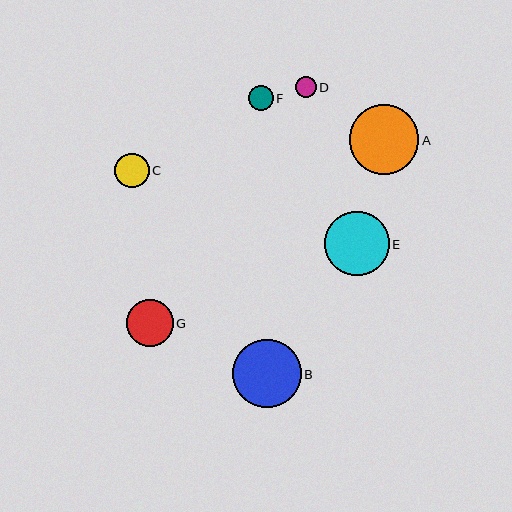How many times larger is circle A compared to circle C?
Circle A is approximately 2.0 times the size of circle C.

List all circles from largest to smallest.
From largest to smallest: A, B, E, G, C, F, D.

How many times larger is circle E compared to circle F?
Circle E is approximately 2.6 times the size of circle F.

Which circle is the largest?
Circle A is the largest with a size of approximately 69 pixels.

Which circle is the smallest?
Circle D is the smallest with a size of approximately 20 pixels.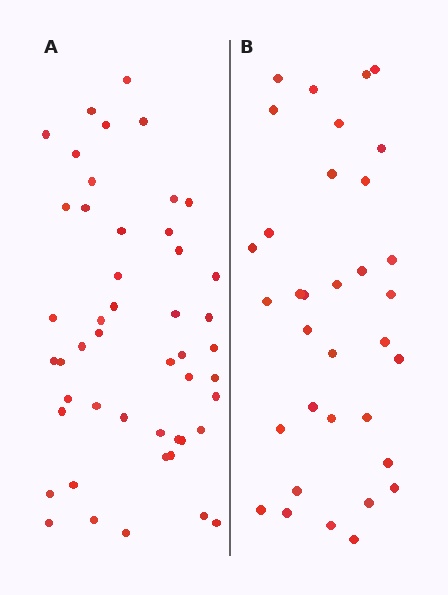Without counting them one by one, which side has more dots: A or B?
Region A (the left region) has more dots.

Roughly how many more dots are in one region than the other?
Region A has approximately 15 more dots than region B.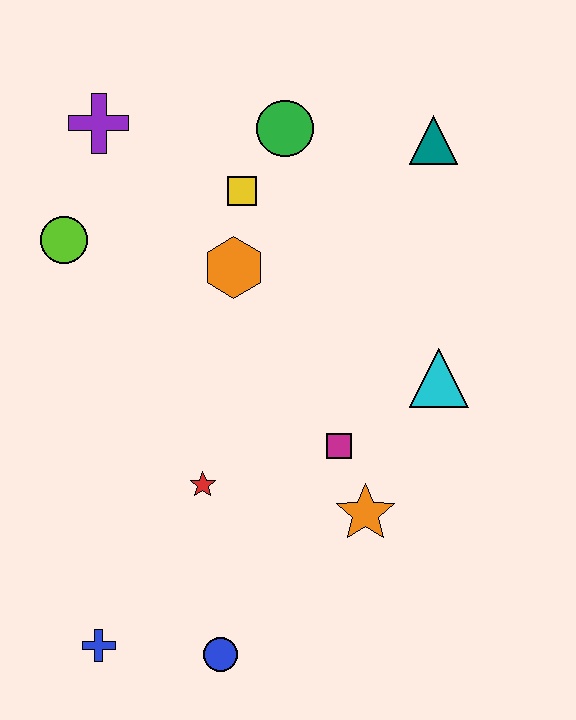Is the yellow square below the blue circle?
No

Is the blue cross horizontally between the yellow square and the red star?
No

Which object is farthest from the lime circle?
The blue circle is farthest from the lime circle.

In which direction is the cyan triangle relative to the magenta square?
The cyan triangle is to the right of the magenta square.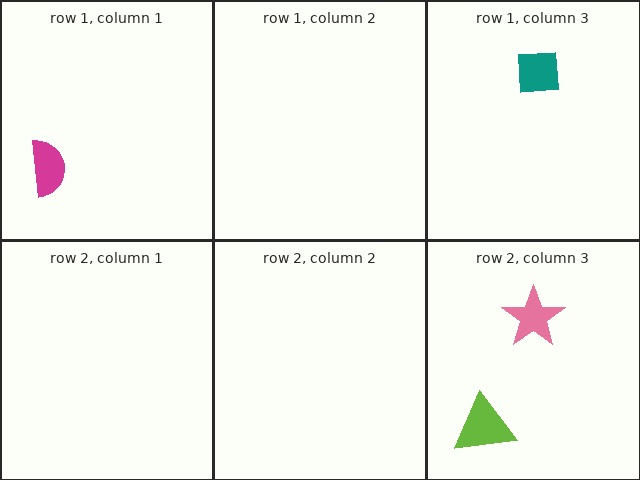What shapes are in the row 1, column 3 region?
The teal square.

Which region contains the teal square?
The row 1, column 3 region.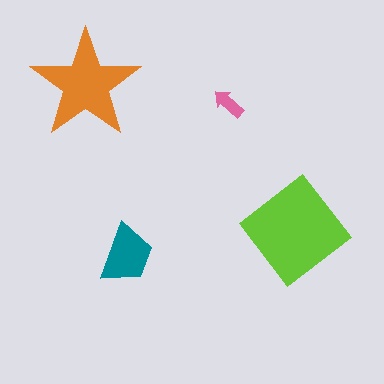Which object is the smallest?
The pink arrow.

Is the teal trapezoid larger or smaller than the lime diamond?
Smaller.